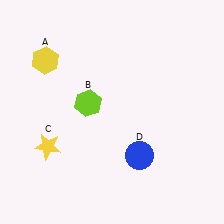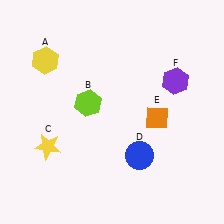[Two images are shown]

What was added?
An orange diamond (E), a purple hexagon (F) were added in Image 2.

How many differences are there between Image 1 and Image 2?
There are 2 differences between the two images.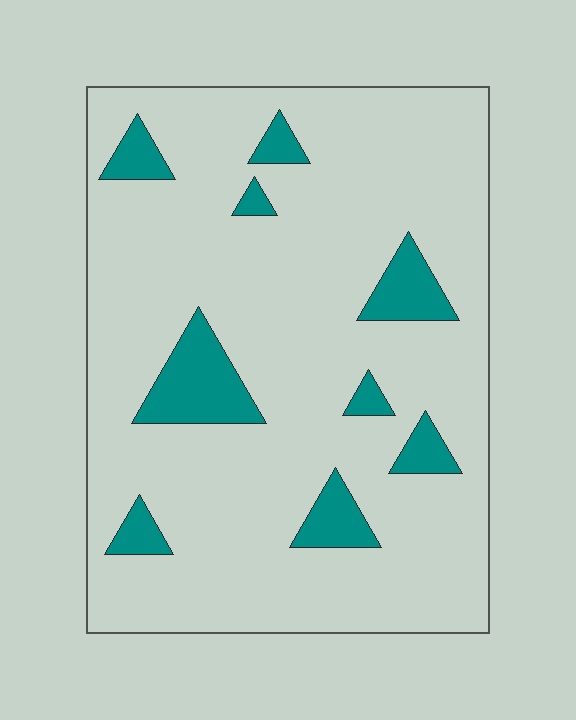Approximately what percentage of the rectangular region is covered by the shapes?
Approximately 15%.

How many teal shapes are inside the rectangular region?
9.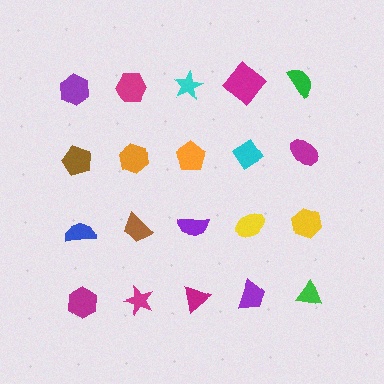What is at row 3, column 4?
A yellow ellipse.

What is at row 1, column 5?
A green semicircle.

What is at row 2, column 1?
A brown pentagon.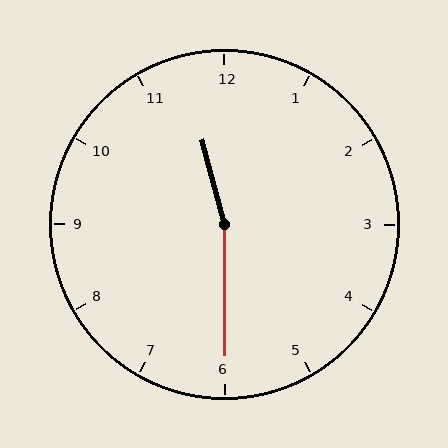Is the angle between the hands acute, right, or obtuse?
It is obtuse.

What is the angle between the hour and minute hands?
Approximately 165 degrees.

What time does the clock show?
11:30.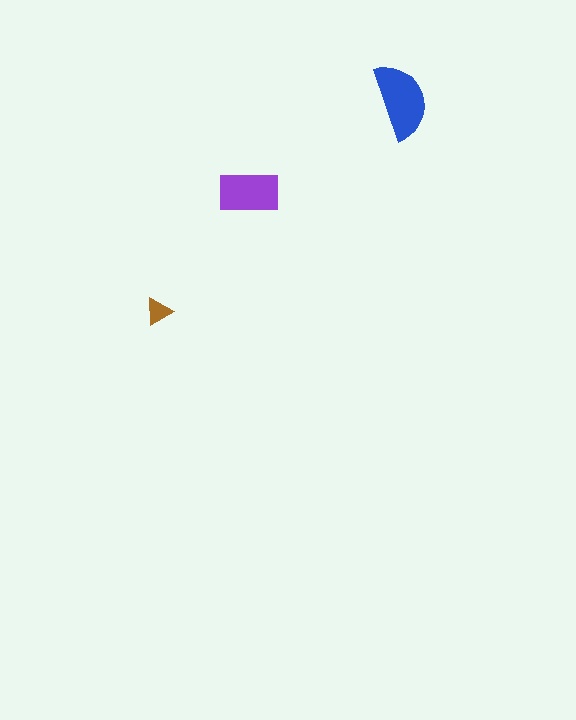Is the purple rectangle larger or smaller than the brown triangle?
Larger.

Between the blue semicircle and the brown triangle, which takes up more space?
The blue semicircle.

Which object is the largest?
The blue semicircle.